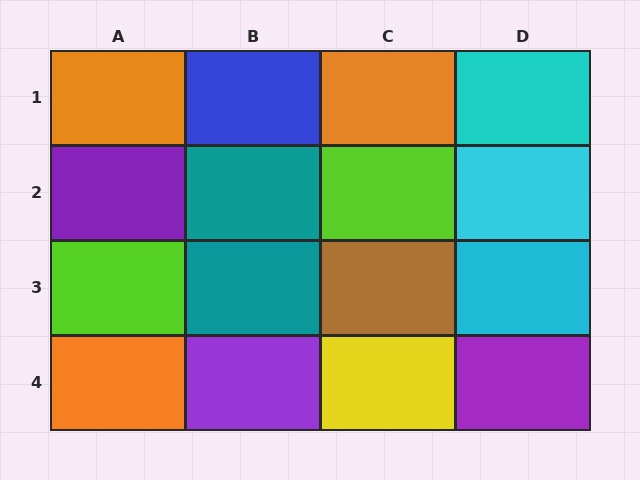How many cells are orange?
3 cells are orange.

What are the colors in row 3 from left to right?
Lime, teal, brown, cyan.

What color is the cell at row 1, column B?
Blue.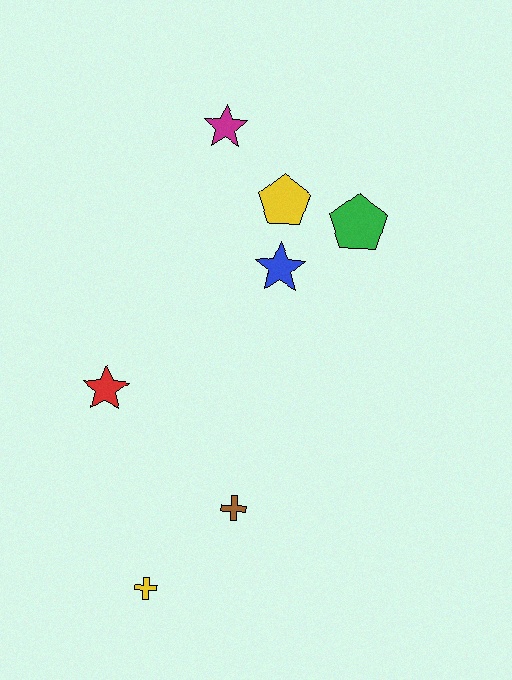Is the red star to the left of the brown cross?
Yes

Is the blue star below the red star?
No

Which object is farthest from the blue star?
The yellow cross is farthest from the blue star.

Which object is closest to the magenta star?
The yellow pentagon is closest to the magenta star.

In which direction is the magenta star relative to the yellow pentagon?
The magenta star is above the yellow pentagon.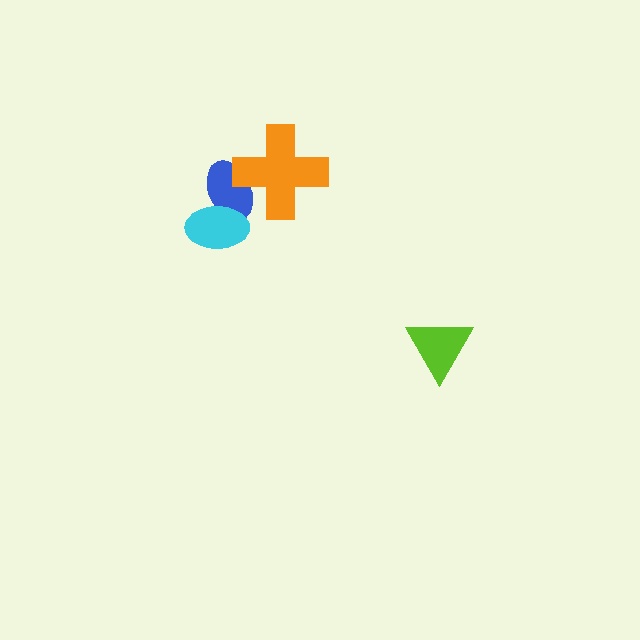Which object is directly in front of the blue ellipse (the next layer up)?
The cyan ellipse is directly in front of the blue ellipse.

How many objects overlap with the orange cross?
1 object overlaps with the orange cross.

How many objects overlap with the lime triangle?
0 objects overlap with the lime triangle.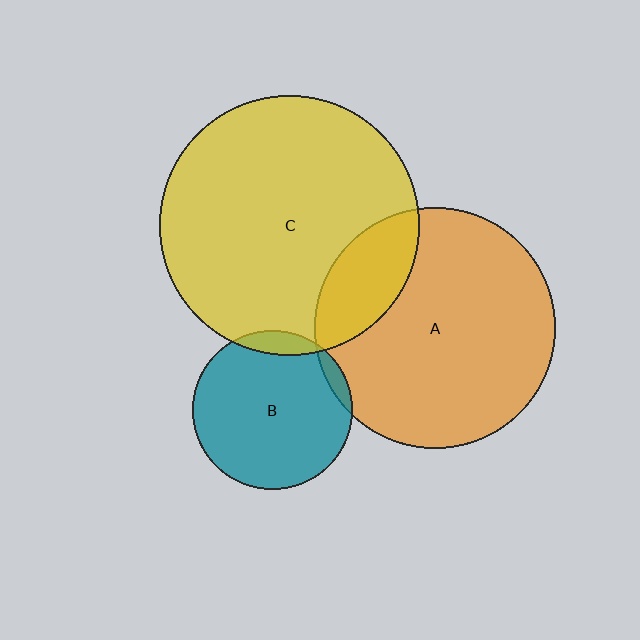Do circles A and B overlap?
Yes.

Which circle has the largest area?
Circle C (yellow).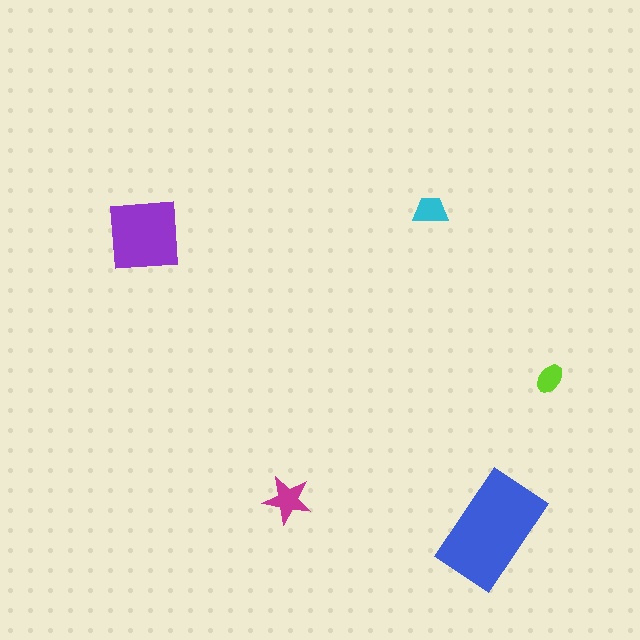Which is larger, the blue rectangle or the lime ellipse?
The blue rectangle.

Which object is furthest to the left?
The purple square is leftmost.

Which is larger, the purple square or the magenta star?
The purple square.